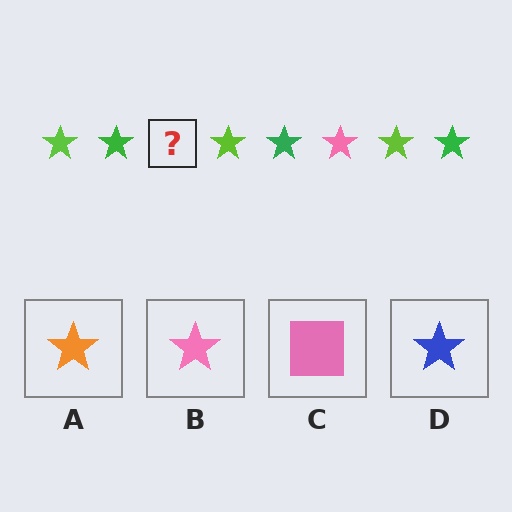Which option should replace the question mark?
Option B.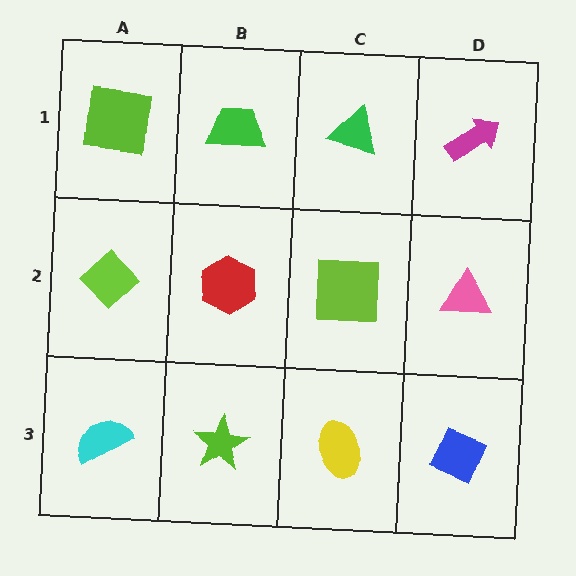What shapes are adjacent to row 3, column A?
A lime diamond (row 2, column A), a lime star (row 3, column B).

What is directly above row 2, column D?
A magenta arrow.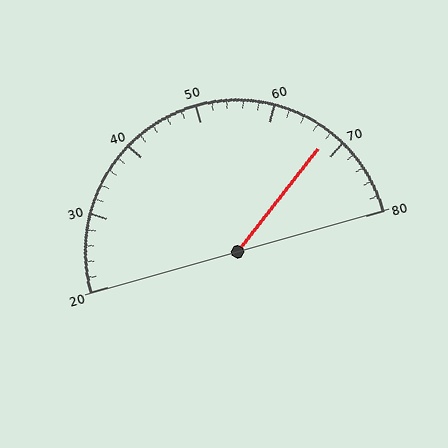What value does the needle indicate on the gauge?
The needle indicates approximately 68.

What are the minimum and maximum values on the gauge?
The gauge ranges from 20 to 80.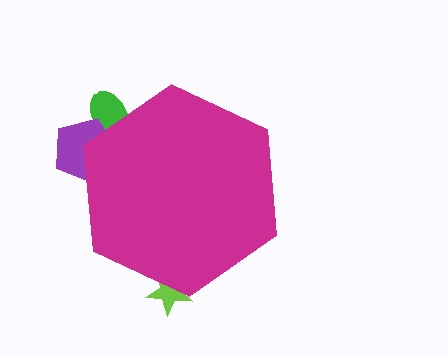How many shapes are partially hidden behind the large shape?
3 shapes are partially hidden.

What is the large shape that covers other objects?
A magenta hexagon.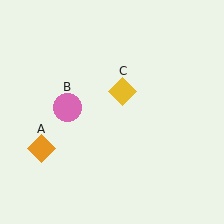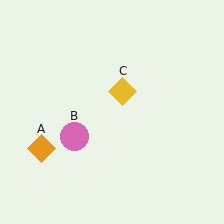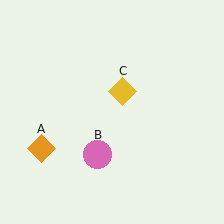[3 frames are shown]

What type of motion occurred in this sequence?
The pink circle (object B) rotated counterclockwise around the center of the scene.